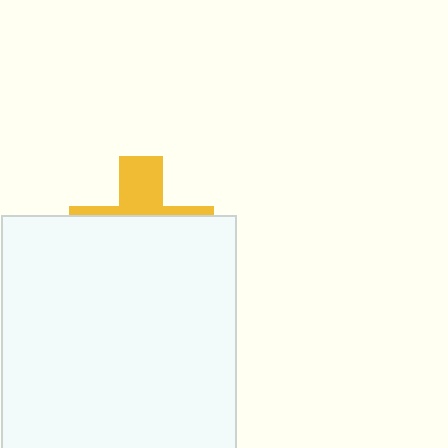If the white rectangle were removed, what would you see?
You would see the complete yellow cross.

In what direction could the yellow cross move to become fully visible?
The yellow cross could move up. That would shift it out from behind the white rectangle entirely.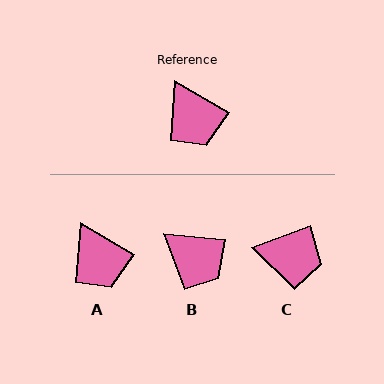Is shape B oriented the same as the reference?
No, it is off by about 25 degrees.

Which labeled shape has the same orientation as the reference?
A.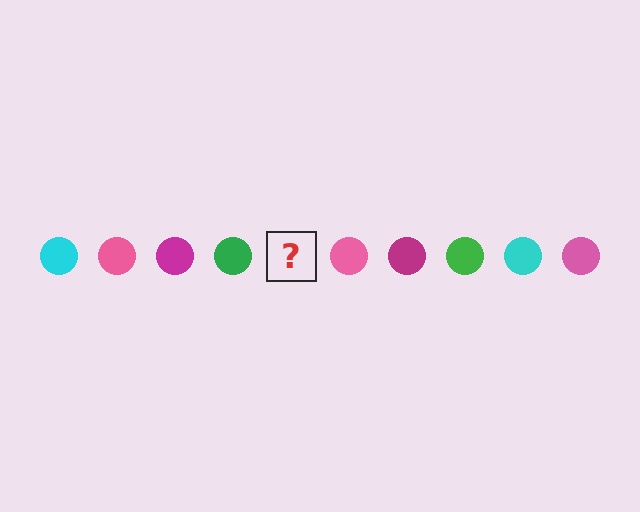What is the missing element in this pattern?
The missing element is a cyan circle.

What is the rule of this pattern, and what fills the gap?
The rule is that the pattern cycles through cyan, pink, magenta, green circles. The gap should be filled with a cyan circle.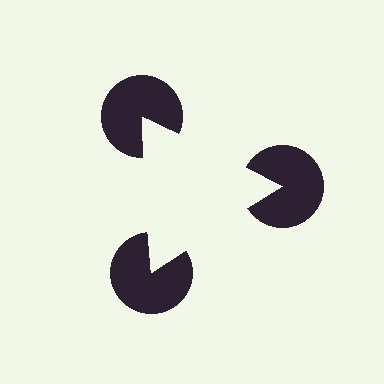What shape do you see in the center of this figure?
An illusory triangle — its edges are inferred from the aligned wedge cuts in the pac-man discs, not physically drawn.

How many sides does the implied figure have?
3 sides.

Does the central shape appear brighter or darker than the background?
It typically appears slightly brighter than the background, even though no actual brightness change is drawn.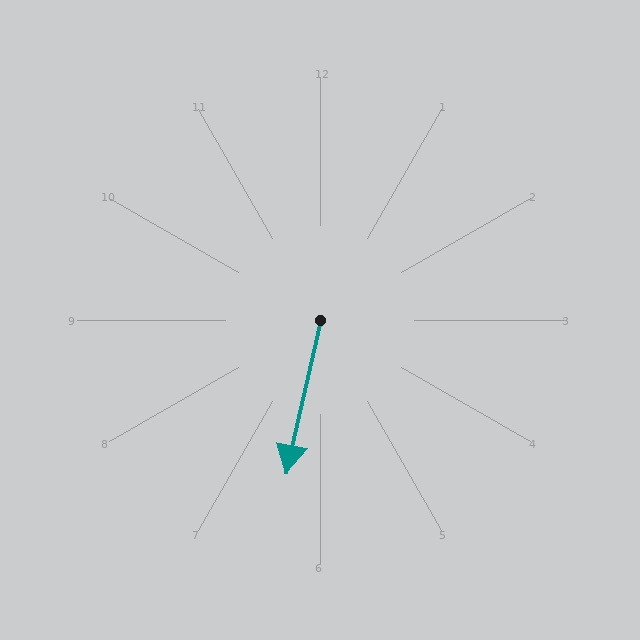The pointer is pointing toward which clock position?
Roughly 6 o'clock.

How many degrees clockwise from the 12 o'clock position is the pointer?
Approximately 193 degrees.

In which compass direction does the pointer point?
South.